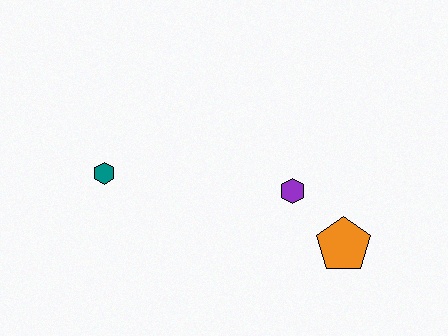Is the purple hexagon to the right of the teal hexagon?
Yes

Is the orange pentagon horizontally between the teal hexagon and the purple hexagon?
No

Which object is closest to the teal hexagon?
The purple hexagon is closest to the teal hexagon.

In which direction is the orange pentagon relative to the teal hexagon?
The orange pentagon is to the right of the teal hexagon.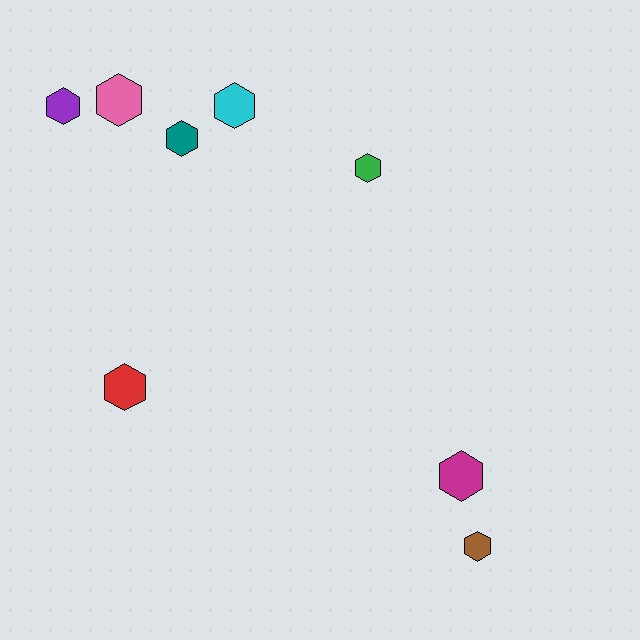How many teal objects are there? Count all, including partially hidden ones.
There is 1 teal object.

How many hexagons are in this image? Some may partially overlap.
There are 8 hexagons.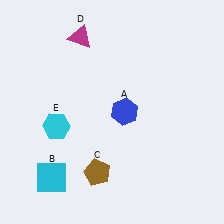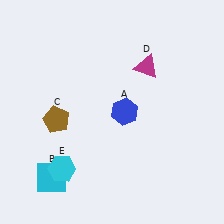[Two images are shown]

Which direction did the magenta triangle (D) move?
The magenta triangle (D) moved right.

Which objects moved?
The objects that moved are: the brown pentagon (C), the magenta triangle (D), the cyan hexagon (E).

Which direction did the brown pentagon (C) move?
The brown pentagon (C) moved up.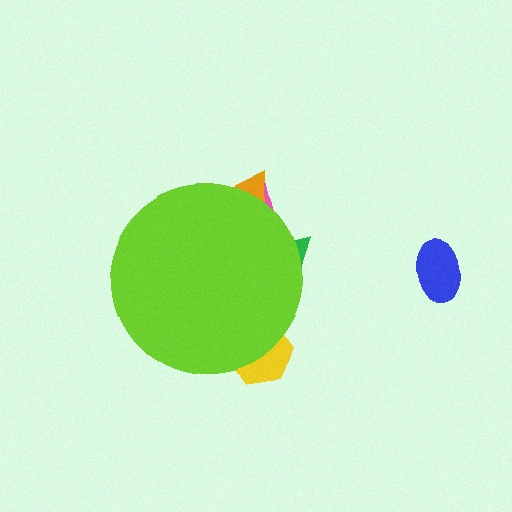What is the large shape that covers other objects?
A lime circle.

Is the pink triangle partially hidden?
Yes, the pink triangle is partially hidden behind the lime circle.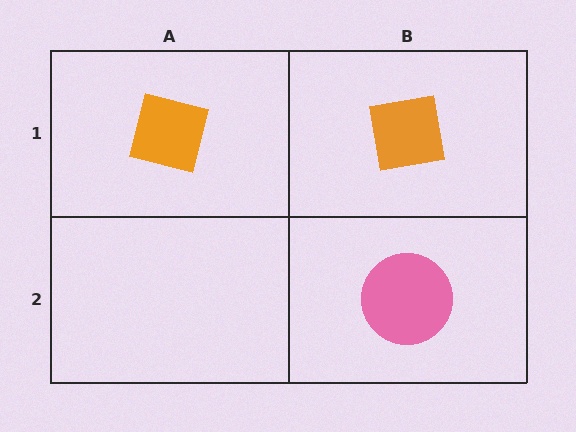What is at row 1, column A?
An orange square.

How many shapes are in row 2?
1 shape.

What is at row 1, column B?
An orange square.